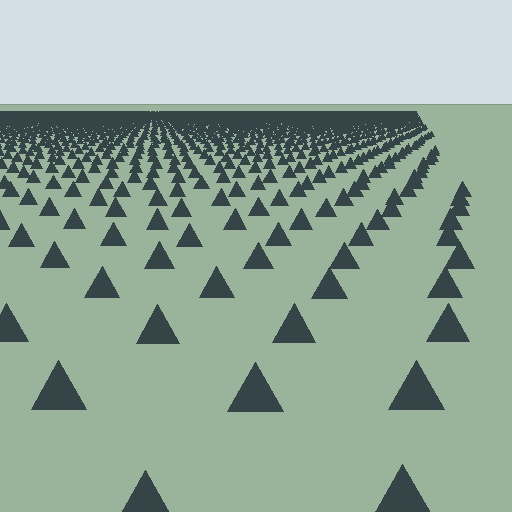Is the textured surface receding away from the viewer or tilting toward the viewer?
The surface is receding away from the viewer. Texture elements get smaller and denser toward the top.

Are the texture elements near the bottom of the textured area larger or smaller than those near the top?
Larger. Near the bottom, elements are closer to the viewer and appear at a bigger on-screen size.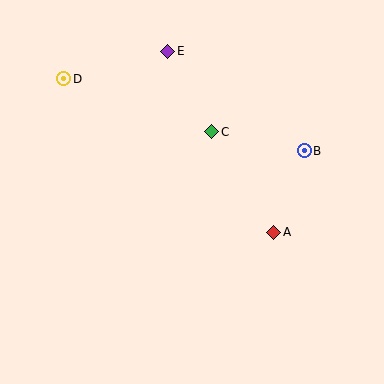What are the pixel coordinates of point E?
Point E is at (168, 51).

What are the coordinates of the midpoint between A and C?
The midpoint between A and C is at (243, 182).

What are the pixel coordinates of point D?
Point D is at (64, 79).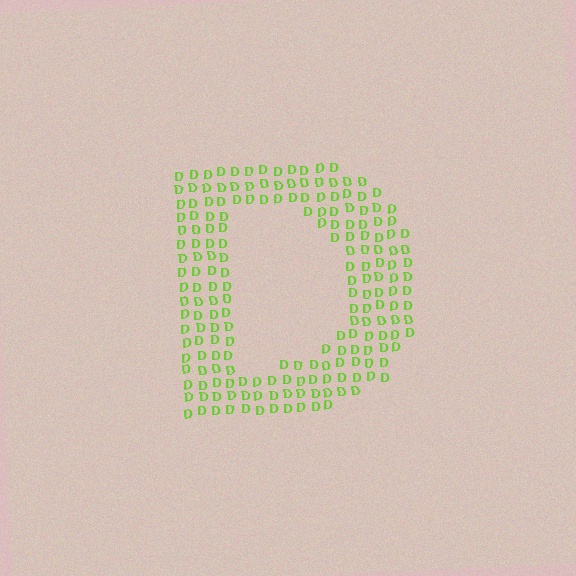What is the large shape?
The large shape is the letter D.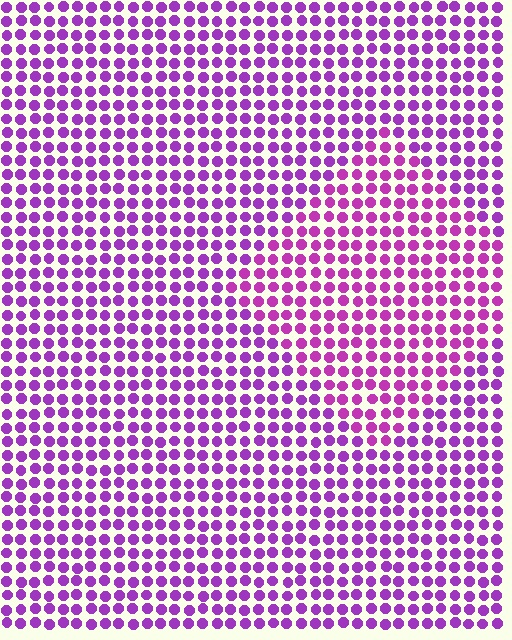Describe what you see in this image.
The image is filled with small purple elements in a uniform arrangement. A diamond-shaped region is visible where the elements are tinted to a slightly different hue, forming a subtle color boundary.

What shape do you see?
I see a diamond.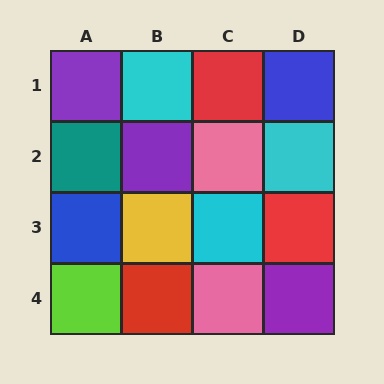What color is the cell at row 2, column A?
Teal.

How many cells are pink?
2 cells are pink.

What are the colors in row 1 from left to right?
Purple, cyan, red, blue.